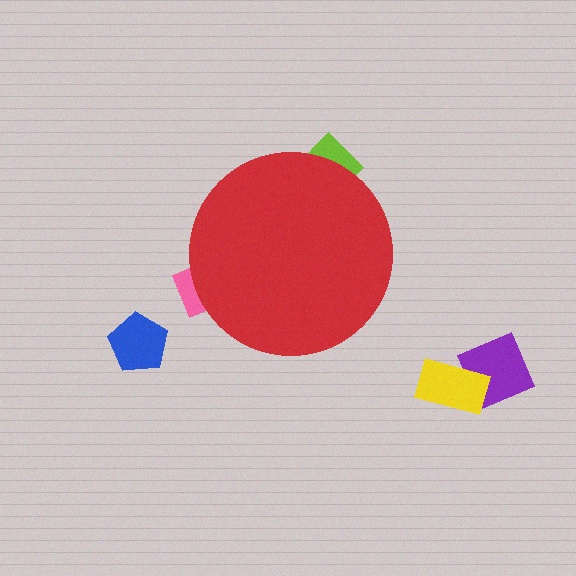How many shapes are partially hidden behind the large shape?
2 shapes are partially hidden.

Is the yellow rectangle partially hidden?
No, the yellow rectangle is fully visible.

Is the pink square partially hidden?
Yes, the pink square is partially hidden behind the red circle.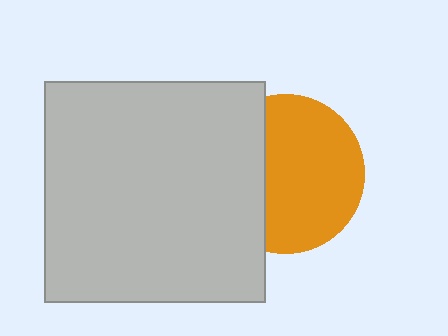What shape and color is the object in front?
The object in front is a light gray square.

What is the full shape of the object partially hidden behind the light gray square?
The partially hidden object is an orange circle.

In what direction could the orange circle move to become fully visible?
The orange circle could move right. That would shift it out from behind the light gray square entirely.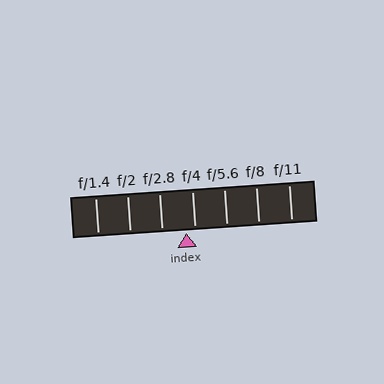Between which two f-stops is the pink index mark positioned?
The index mark is between f/2.8 and f/4.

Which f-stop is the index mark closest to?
The index mark is closest to f/4.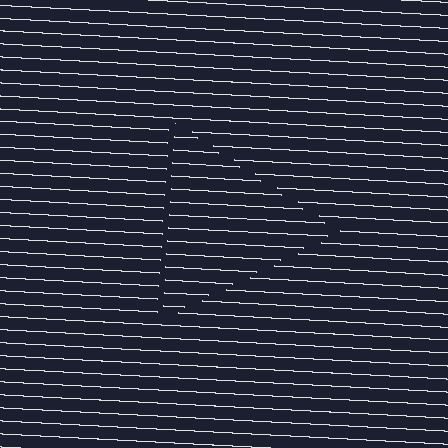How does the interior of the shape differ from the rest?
The interior of the shape contains the same grating, shifted by half a period — the contour is defined by the phase discontinuity where line-ends from the inner and outer gratings abut.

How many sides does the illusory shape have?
3 sides — the line-ends trace a triangle.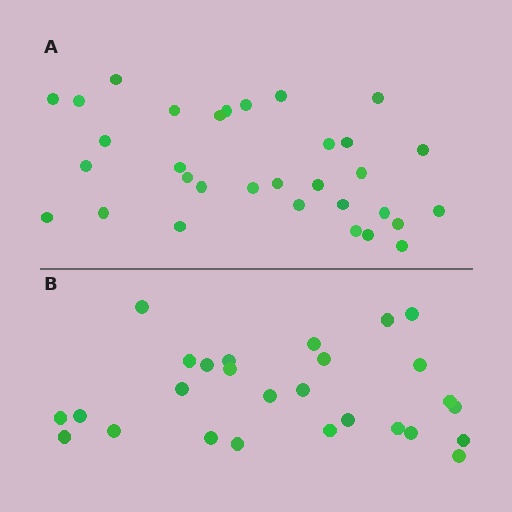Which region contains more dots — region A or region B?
Region A (the top region) has more dots.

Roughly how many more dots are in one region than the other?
Region A has about 5 more dots than region B.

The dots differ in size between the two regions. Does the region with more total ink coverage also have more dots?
No. Region B has more total ink coverage because its dots are larger, but region A actually contains more individual dots. Total area can be misleading — the number of items is what matters here.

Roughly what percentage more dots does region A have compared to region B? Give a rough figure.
About 20% more.